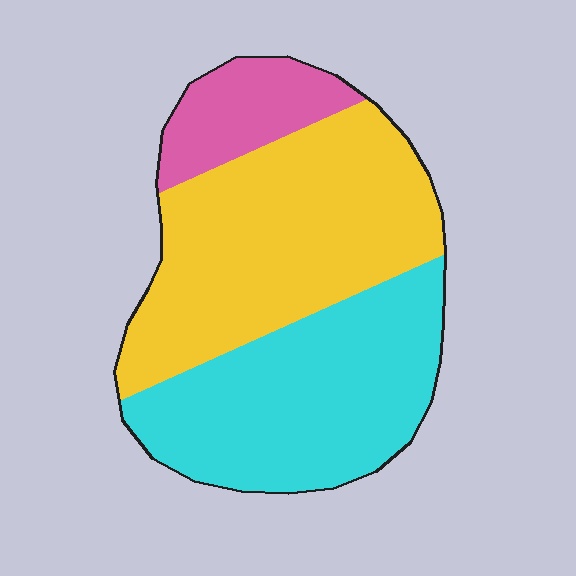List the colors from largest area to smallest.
From largest to smallest: yellow, cyan, pink.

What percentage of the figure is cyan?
Cyan covers around 40% of the figure.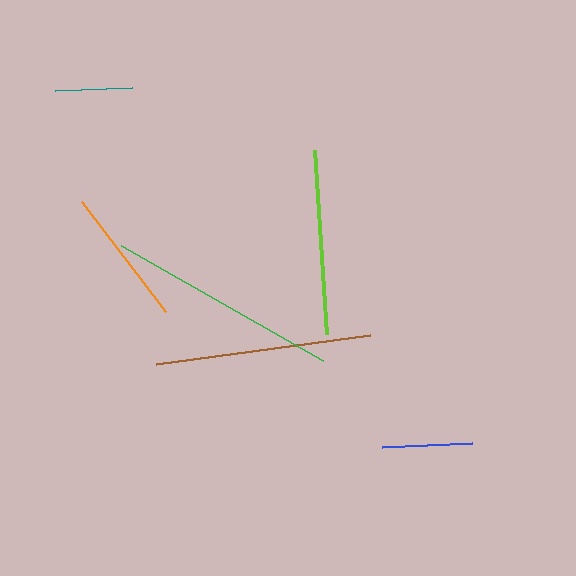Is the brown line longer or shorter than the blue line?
The brown line is longer than the blue line.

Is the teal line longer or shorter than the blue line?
The blue line is longer than the teal line.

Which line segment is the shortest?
The teal line is the shortest at approximately 77 pixels.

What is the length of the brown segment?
The brown segment is approximately 217 pixels long.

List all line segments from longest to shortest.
From longest to shortest: green, brown, lime, orange, blue, teal.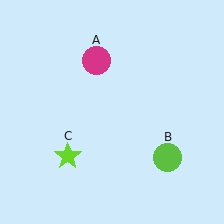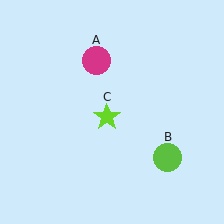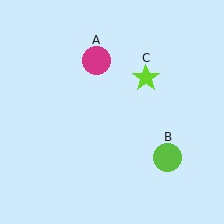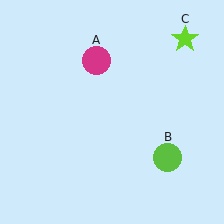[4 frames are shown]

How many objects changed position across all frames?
1 object changed position: lime star (object C).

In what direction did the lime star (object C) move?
The lime star (object C) moved up and to the right.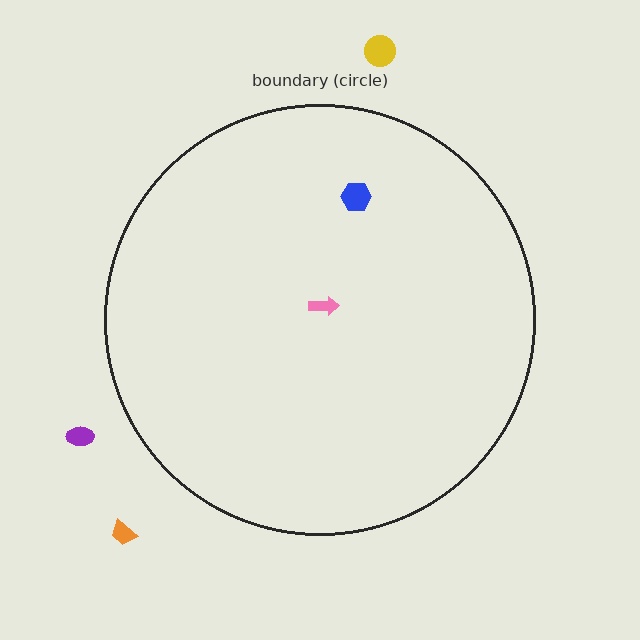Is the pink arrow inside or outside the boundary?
Inside.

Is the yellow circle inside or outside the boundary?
Outside.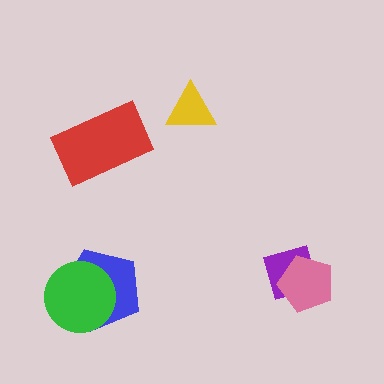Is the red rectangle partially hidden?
No, no other shape covers it.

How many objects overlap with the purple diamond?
1 object overlaps with the purple diamond.